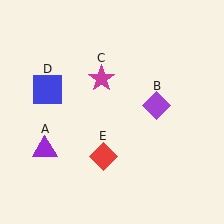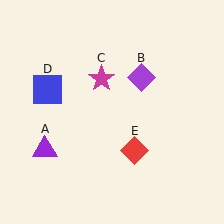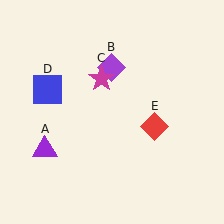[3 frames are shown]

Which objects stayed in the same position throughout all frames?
Purple triangle (object A) and magenta star (object C) and blue square (object D) remained stationary.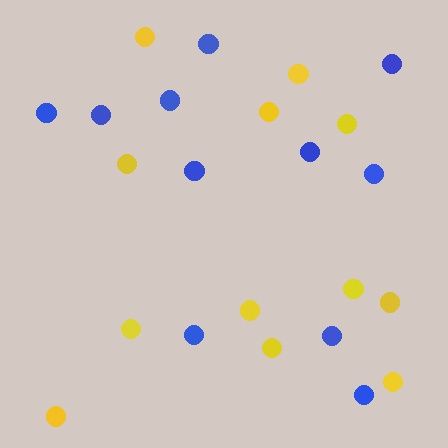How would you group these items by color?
There are 2 groups: one group of blue circles (11) and one group of yellow circles (12).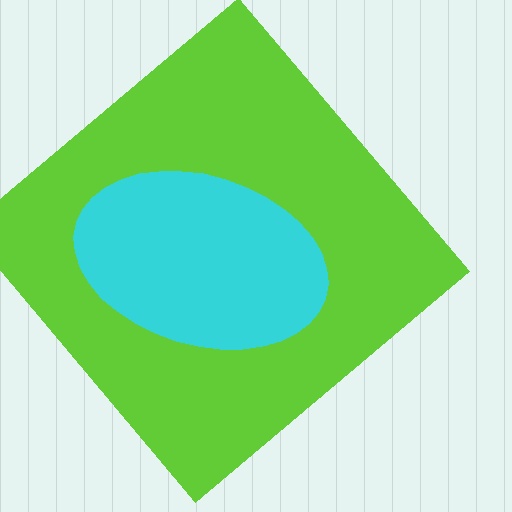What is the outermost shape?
The lime diamond.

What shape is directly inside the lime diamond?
The cyan ellipse.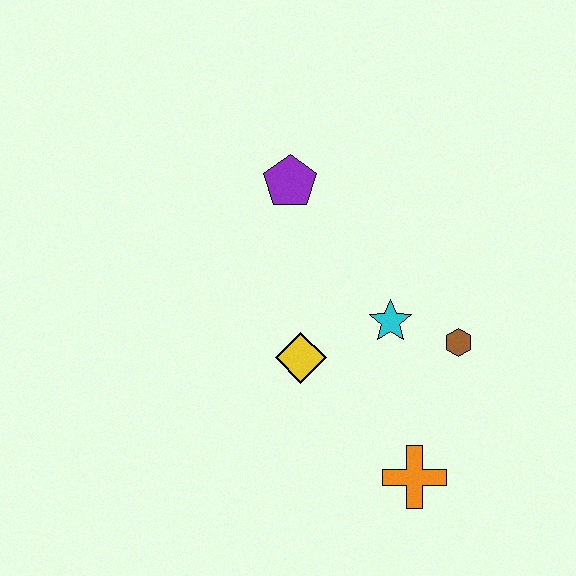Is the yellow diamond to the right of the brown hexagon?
No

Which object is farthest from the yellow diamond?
The purple pentagon is farthest from the yellow diamond.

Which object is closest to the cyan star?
The brown hexagon is closest to the cyan star.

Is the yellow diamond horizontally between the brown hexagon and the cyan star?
No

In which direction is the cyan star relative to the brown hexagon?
The cyan star is to the left of the brown hexagon.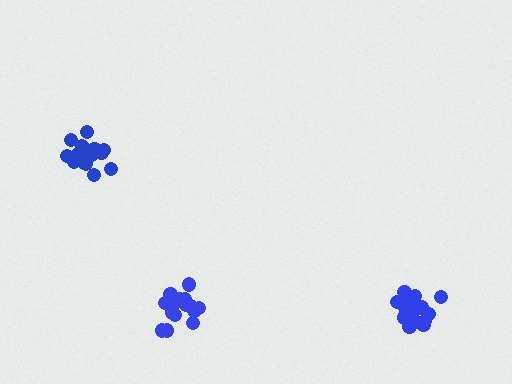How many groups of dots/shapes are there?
There are 3 groups.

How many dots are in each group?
Group 1: 20 dots, Group 2: 21 dots, Group 3: 19 dots (60 total).